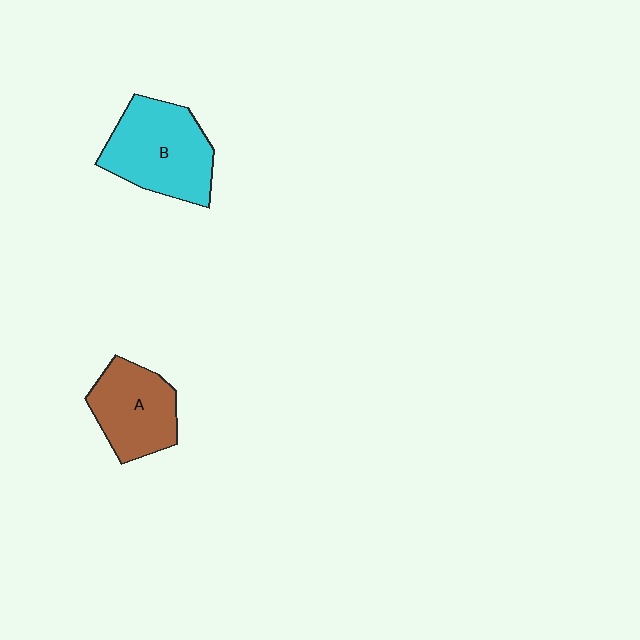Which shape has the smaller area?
Shape A (brown).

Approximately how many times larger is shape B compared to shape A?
Approximately 1.3 times.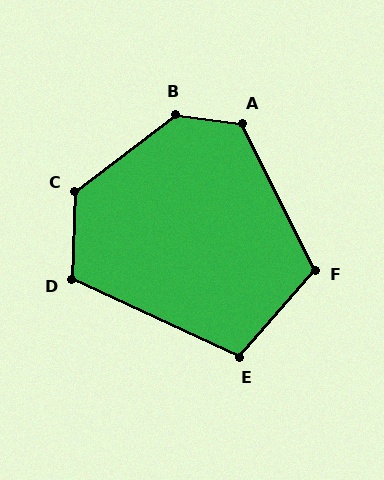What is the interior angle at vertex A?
Approximately 124 degrees (obtuse).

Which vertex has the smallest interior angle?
E, at approximately 106 degrees.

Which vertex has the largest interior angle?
B, at approximately 134 degrees.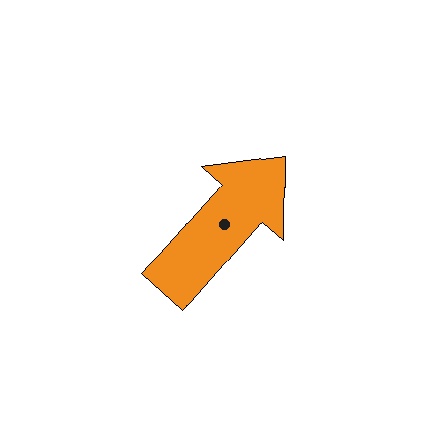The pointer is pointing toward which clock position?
Roughly 1 o'clock.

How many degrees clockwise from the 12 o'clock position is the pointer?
Approximately 42 degrees.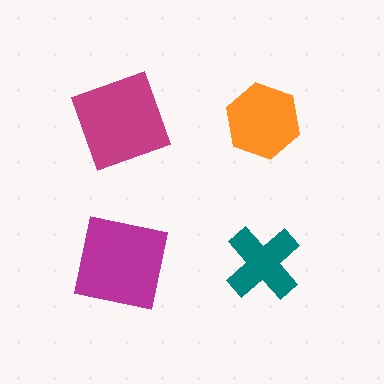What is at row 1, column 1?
A magenta square.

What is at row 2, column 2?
A teal cross.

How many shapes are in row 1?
2 shapes.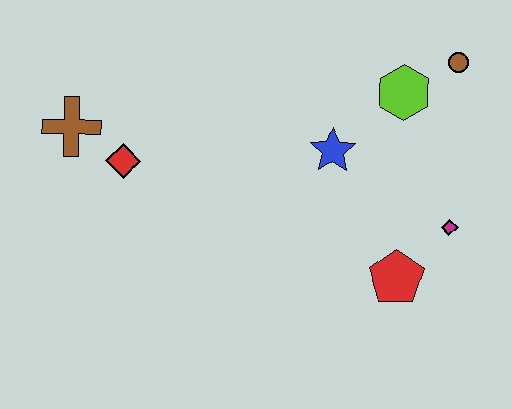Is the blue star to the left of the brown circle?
Yes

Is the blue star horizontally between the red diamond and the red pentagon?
Yes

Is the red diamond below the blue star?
Yes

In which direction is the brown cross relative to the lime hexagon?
The brown cross is to the left of the lime hexagon.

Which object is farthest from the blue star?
The brown cross is farthest from the blue star.